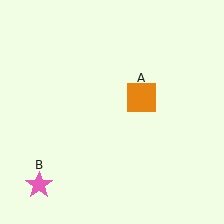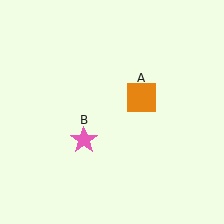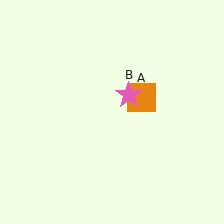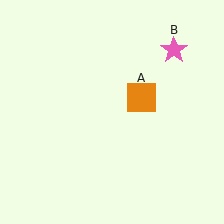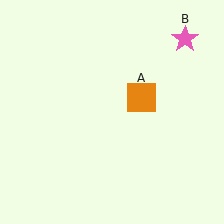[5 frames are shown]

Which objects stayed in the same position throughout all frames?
Orange square (object A) remained stationary.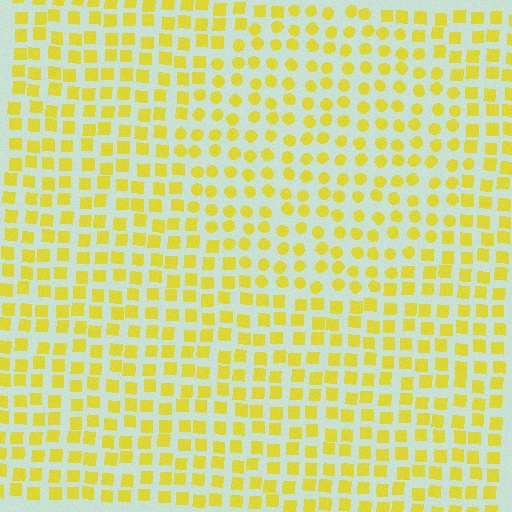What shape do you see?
I see a circle.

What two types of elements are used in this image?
The image uses circles inside the circle region and squares outside it.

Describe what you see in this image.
The image is filled with small yellow elements arranged in a uniform grid. A circle-shaped region contains circles, while the surrounding area contains squares. The boundary is defined purely by the change in element shape.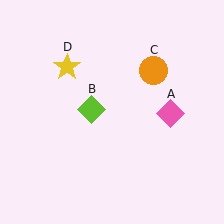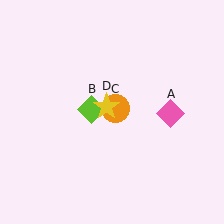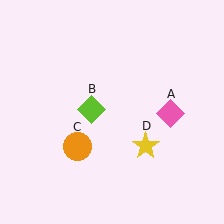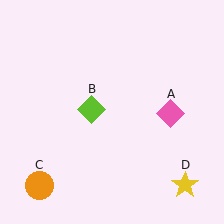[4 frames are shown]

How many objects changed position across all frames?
2 objects changed position: orange circle (object C), yellow star (object D).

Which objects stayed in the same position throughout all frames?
Pink diamond (object A) and lime diamond (object B) remained stationary.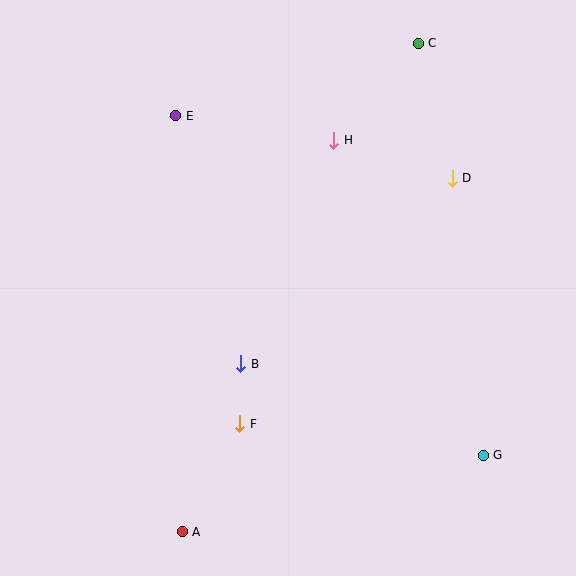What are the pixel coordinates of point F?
Point F is at (240, 424).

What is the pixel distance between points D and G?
The distance between D and G is 278 pixels.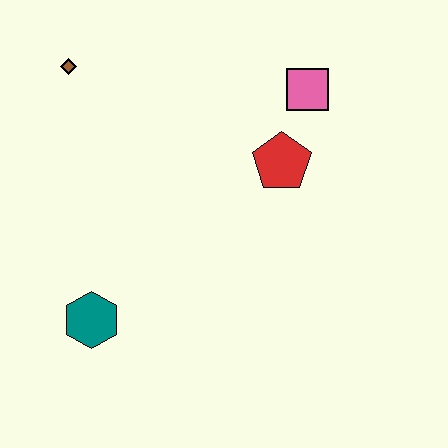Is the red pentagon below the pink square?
Yes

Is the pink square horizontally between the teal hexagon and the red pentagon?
No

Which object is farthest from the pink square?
The teal hexagon is farthest from the pink square.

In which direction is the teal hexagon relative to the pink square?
The teal hexagon is below the pink square.